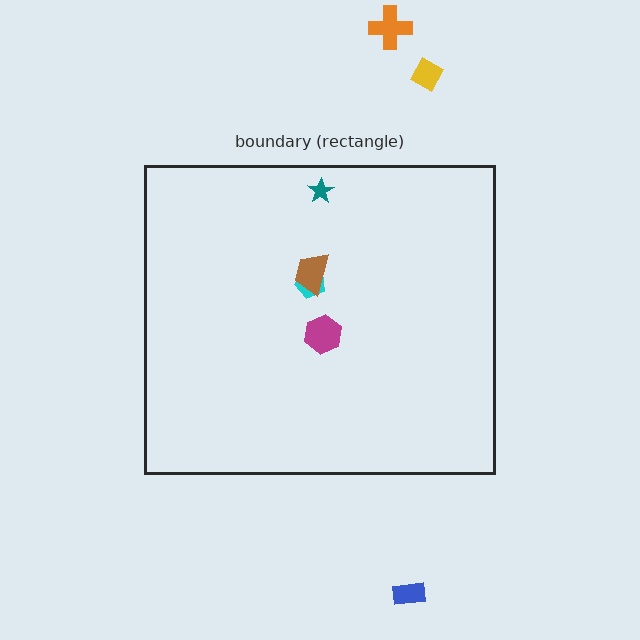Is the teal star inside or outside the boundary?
Inside.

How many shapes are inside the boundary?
4 inside, 3 outside.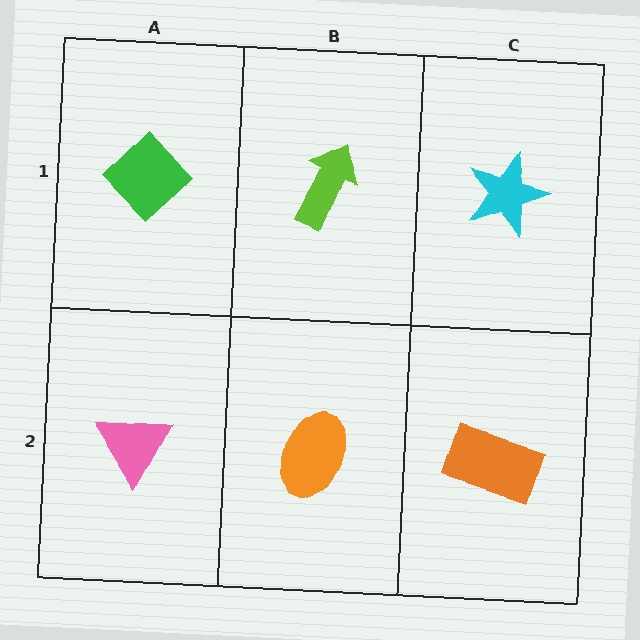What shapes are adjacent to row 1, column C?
An orange rectangle (row 2, column C), a lime arrow (row 1, column B).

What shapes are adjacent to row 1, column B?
An orange ellipse (row 2, column B), a green diamond (row 1, column A), a cyan star (row 1, column C).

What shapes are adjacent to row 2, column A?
A green diamond (row 1, column A), an orange ellipse (row 2, column B).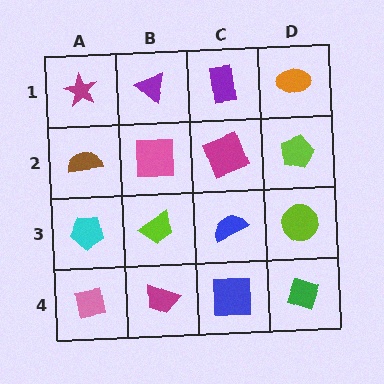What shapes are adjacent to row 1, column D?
A lime pentagon (row 2, column D), a purple rectangle (row 1, column C).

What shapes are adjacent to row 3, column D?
A lime pentagon (row 2, column D), a green diamond (row 4, column D), a blue semicircle (row 3, column C).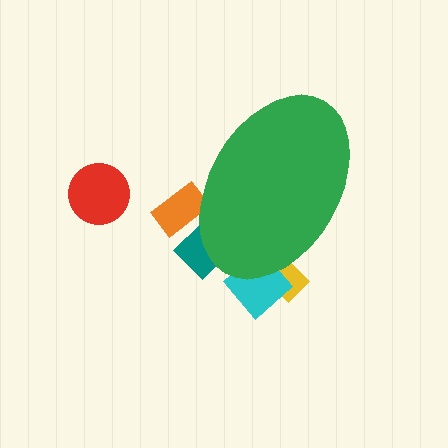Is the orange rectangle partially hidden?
Yes, the orange rectangle is partially hidden behind the green ellipse.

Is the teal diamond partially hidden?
Yes, the teal diamond is partially hidden behind the green ellipse.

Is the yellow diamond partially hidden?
Yes, the yellow diamond is partially hidden behind the green ellipse.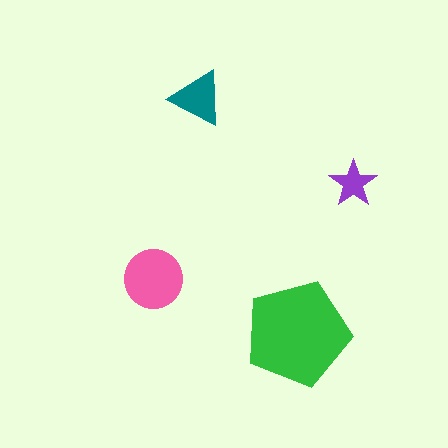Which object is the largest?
The green pentagon.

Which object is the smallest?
The purple star.